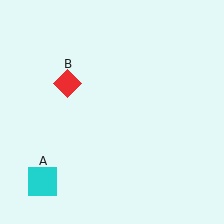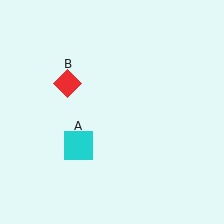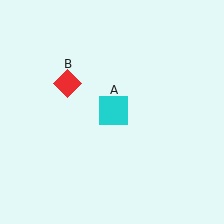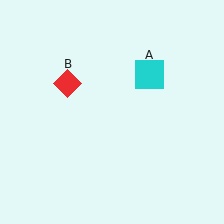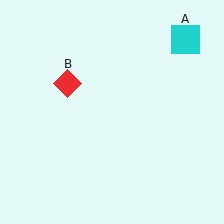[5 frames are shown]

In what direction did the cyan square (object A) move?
The cyan square (object A) moved up and to the right.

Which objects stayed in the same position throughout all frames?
Red diamond (object B) remained stationary.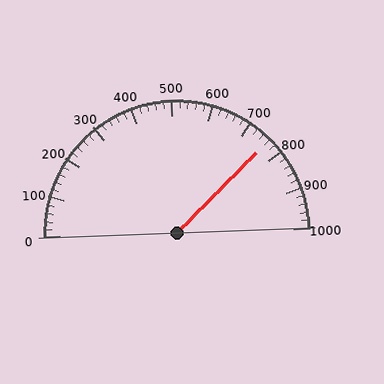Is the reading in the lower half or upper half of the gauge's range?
The reading is in the upper half of the range (0 to 1000).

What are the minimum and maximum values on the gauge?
The gauge ranges from 0 to 1000.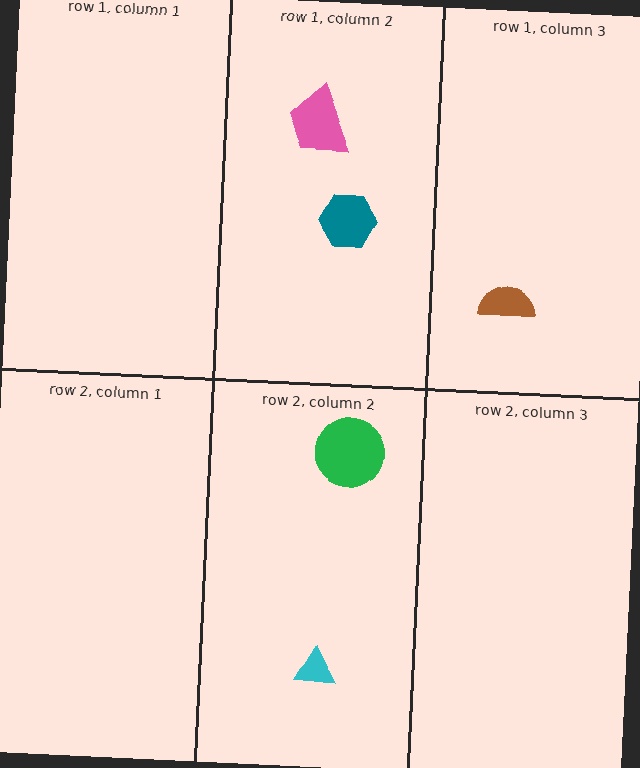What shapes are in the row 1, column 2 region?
The pink trapezoid, the teal hexagon.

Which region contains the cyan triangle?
The row 2, column 2 region.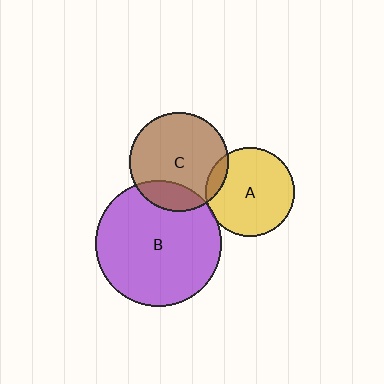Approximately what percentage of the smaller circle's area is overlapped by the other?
Approximately 20%.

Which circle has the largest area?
Circle B (purple).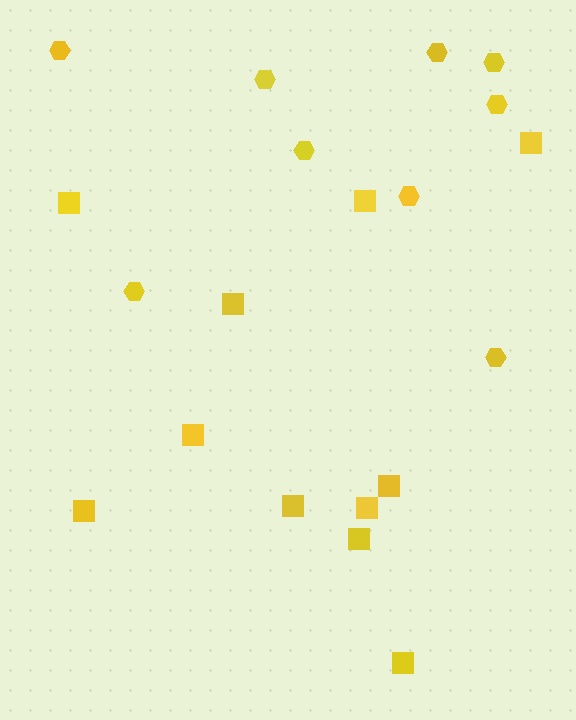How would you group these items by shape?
There are 2 groups: one group of squares (11) and one group of hexagons (9).